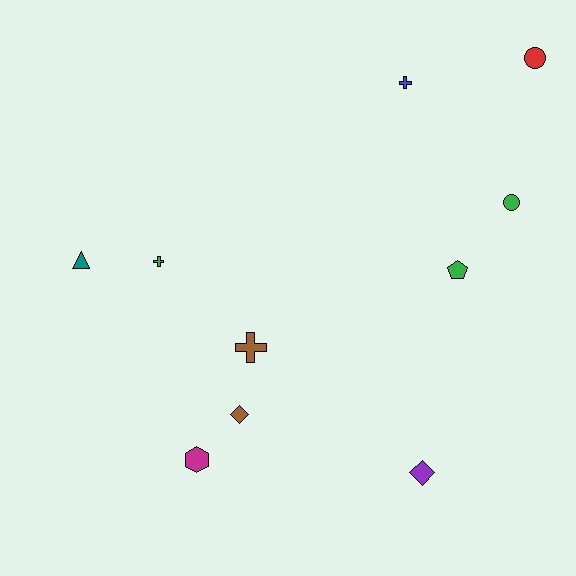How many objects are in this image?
There are 10 objects.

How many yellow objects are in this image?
There are no yellow objects.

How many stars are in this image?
There are no stars.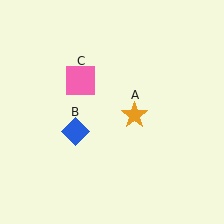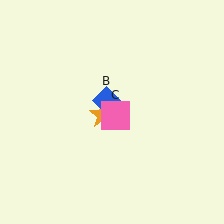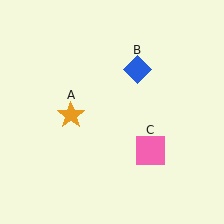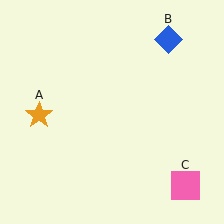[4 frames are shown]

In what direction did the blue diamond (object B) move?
The blue diamond (object B) moved up and to the right.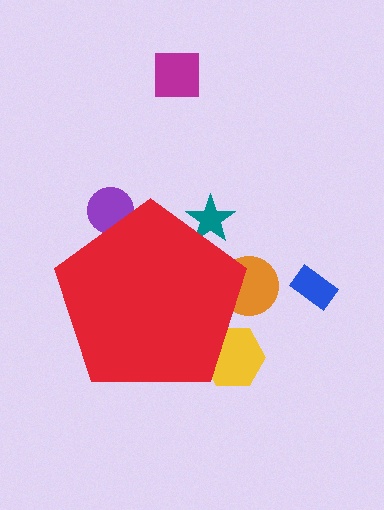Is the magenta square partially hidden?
No, the magenta square is fully visible.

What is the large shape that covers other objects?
A red pentagon.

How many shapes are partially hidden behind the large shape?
4 shapes are partially hidden.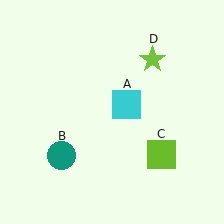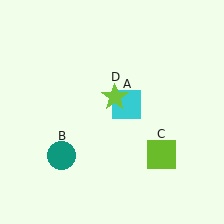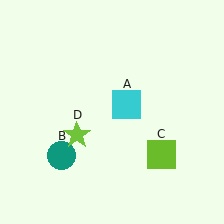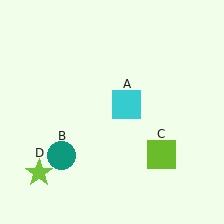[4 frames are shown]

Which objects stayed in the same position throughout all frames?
Cyan square (object A) and teal circle (object B) and lime square (object C) remained stationary.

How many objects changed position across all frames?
1 object changed position: lime star (object D).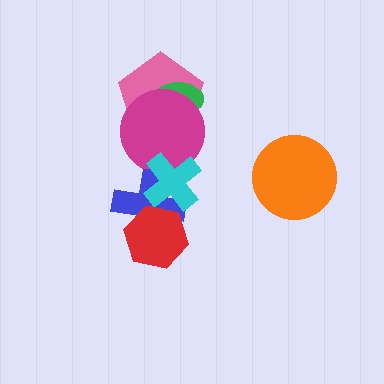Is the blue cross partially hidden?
Yes, it is partially covered by another shape.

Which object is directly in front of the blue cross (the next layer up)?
The cyan cross is directly in front of the blue cross.